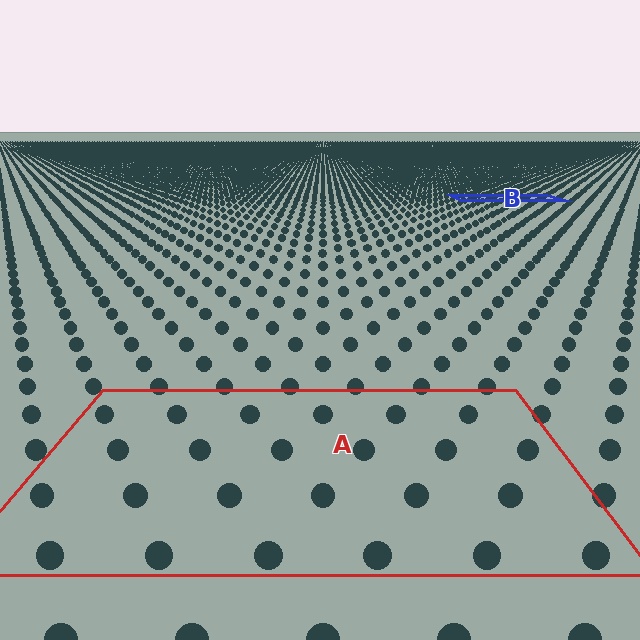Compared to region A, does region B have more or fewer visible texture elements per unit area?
Region B has more texture elements per unit area — they are packed more densely because it is farther away.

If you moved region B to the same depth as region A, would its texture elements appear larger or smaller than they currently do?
They would appear larger. At a closer depth, the same texture elements are projected at a bigger on-screen size.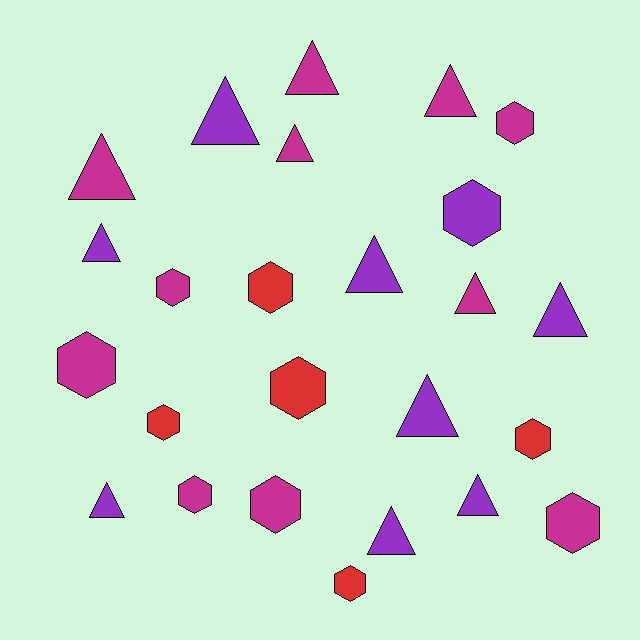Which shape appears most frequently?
Triangle, with 13 objects.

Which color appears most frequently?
Magenta, with 11 objects.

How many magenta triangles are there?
There are 5 magenta triangles.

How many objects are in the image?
There are 25 objects.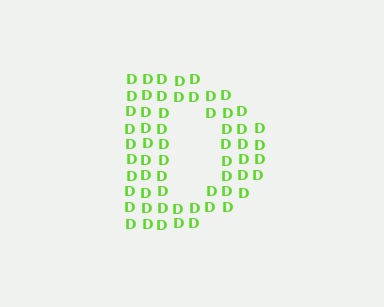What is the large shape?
The large shape is the letter D.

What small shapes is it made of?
It is made of small letter D's.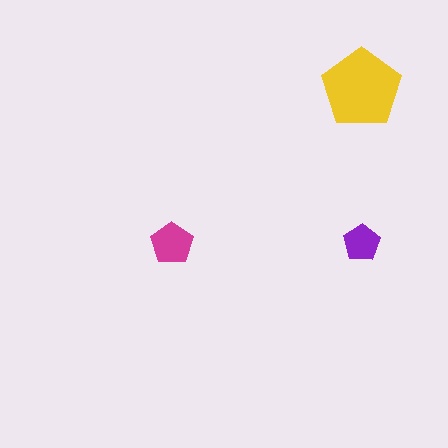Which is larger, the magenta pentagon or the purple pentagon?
The magenta one.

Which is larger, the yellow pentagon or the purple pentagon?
The yellow one.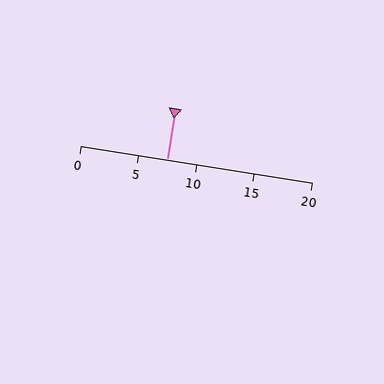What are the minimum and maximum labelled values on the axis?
The axis runs from 0 to 20.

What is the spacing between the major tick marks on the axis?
The major ticks are spaced 5 apart.